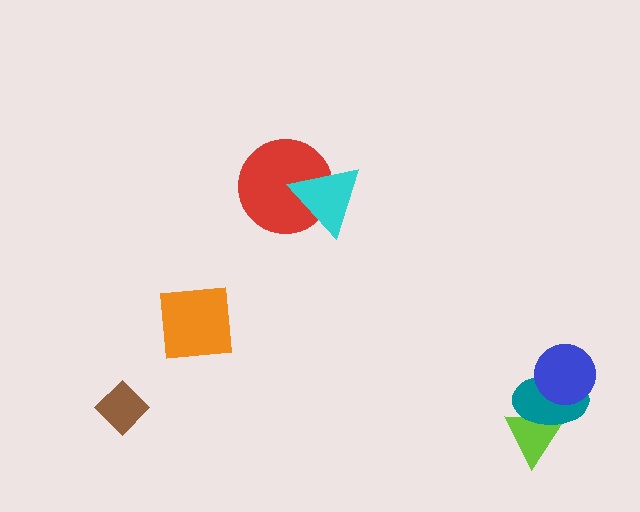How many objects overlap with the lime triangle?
1 object overlaps with the lime triangle.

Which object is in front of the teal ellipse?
The blue circle is in front of the teal ellipse.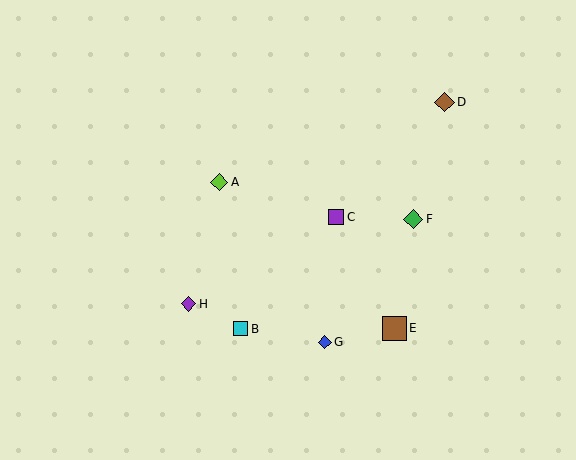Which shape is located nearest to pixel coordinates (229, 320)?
The cyan square (labeled B) at (240, 329) is nearest to that location.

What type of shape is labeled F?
Shape F is a green diamond.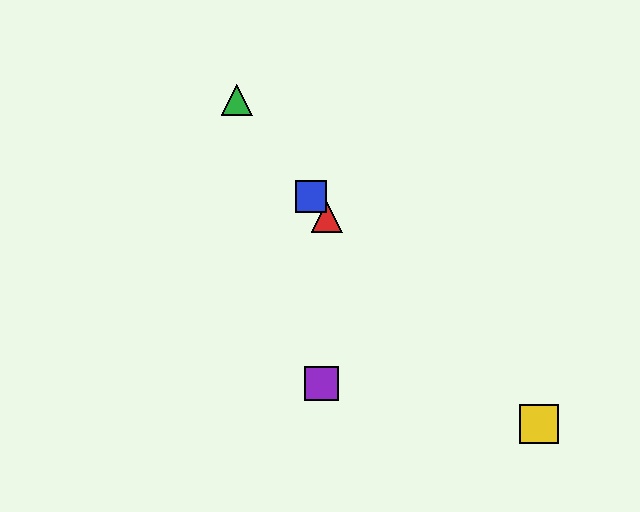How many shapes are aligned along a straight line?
3 shapes (the red triangle, the blue square, the green triangle) are aligned along a straight line.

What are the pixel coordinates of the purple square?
The purple square is at (322, 384).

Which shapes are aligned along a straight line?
The red triangle, the blue square, the green triangle are aligned along a straight line.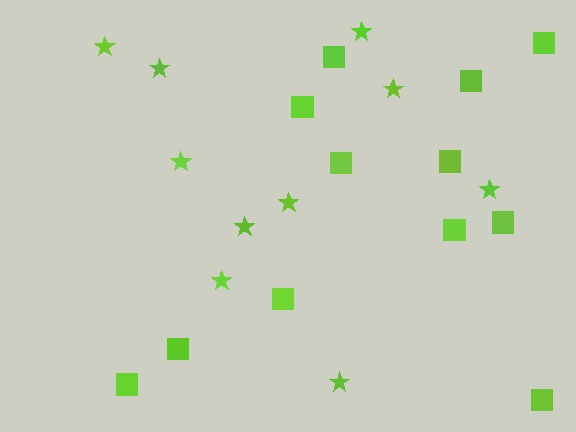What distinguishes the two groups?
There are 2 groups: one group of stars (10) and one group of squares (12).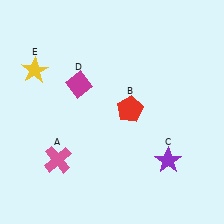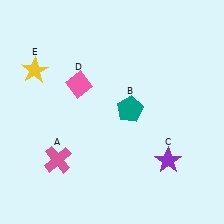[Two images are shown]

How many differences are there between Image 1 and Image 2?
There are 2 differences between the two images.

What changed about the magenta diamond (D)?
In Image 1, D is magenta. In Image 2, it changed to pink.